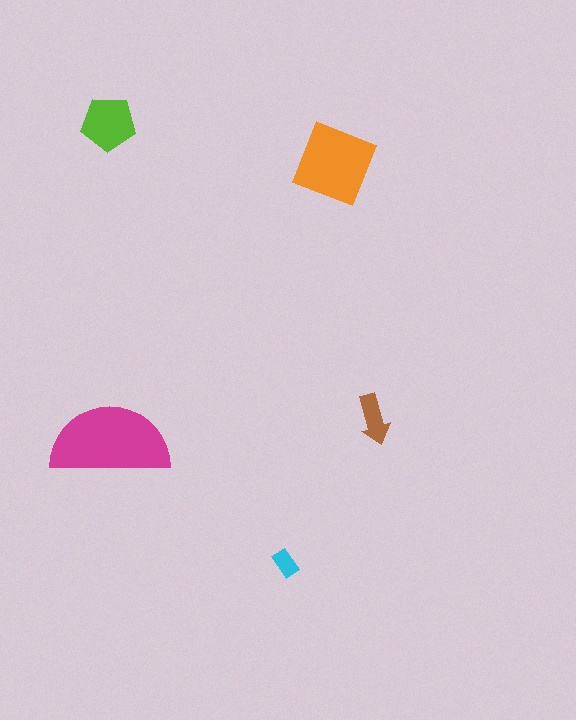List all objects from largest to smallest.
The magenta semicircle, the orange diamond, the lime pentagon, the brown arrow, the cyan rectangle.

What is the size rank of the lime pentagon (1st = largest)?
3rd.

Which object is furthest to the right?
The brown arrow is rightmost.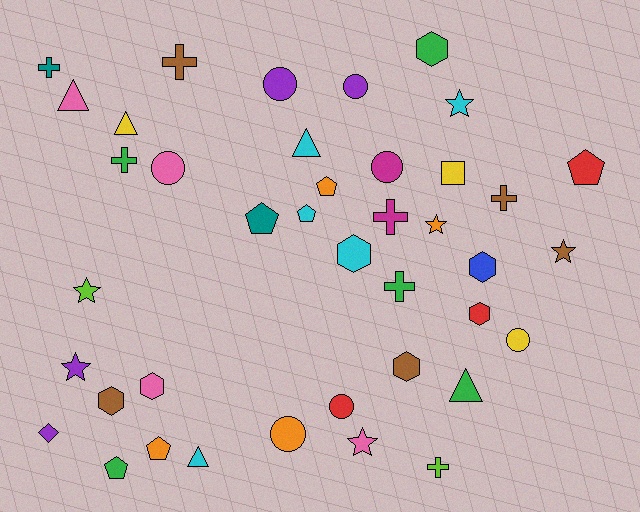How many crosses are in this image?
There are 7 crosses.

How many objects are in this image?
There are 40 objects.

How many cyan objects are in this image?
There are 5 cyan objects.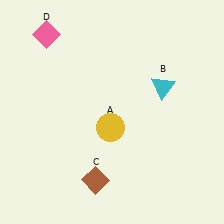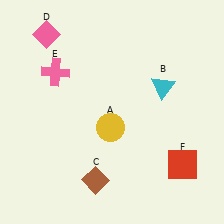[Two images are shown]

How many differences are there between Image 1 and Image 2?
There are 2 differences between the two images.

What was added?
A pink cross (E), a red square (F) were added in Image 2.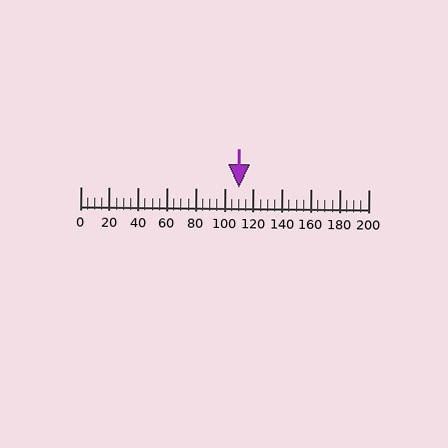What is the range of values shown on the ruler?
The ruler shows values from 0 to 200.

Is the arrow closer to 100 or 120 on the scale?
The arrow is closer to 120.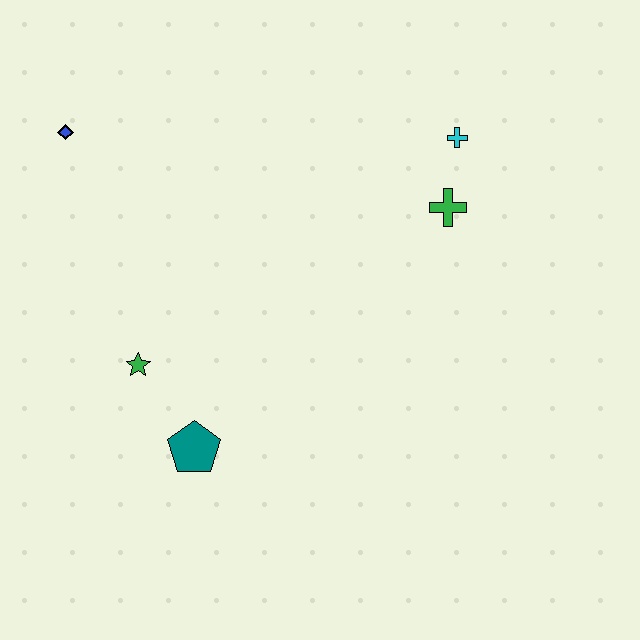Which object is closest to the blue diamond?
The green star is closest to the blue diamond.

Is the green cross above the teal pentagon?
Yes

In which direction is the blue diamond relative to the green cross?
The blue diamond is to the left of the green cross.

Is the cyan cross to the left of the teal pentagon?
No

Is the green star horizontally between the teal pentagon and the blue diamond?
Yes